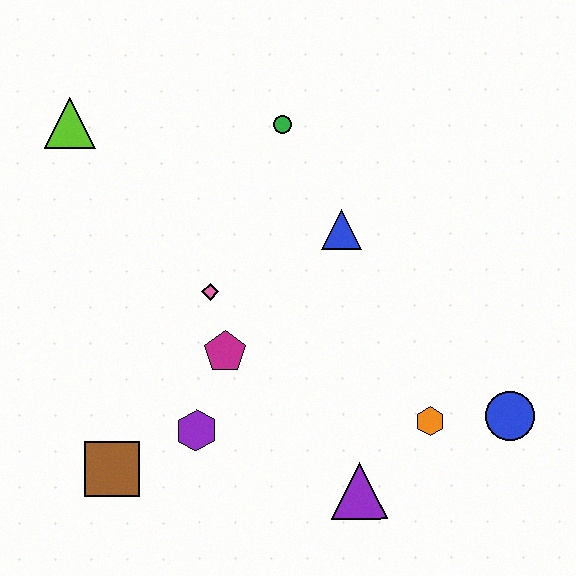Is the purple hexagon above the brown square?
Yes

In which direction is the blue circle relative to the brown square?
The blue circle is to the right of the brown square.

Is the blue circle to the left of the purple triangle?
No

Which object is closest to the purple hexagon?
The magenta pentagon is closest to the purple hexagon.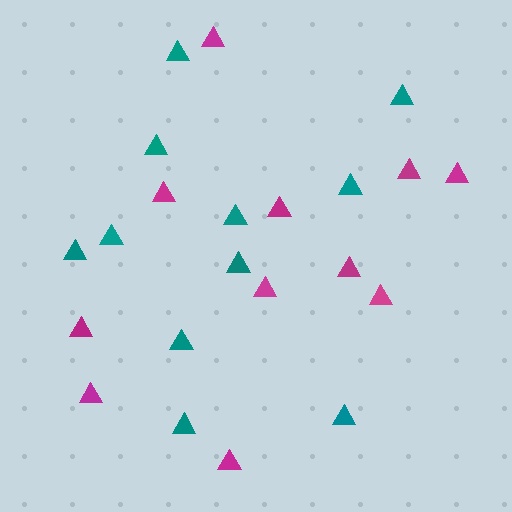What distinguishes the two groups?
There are 2 groups: one group of teal triangles (11) and one group of magenta triangles (11).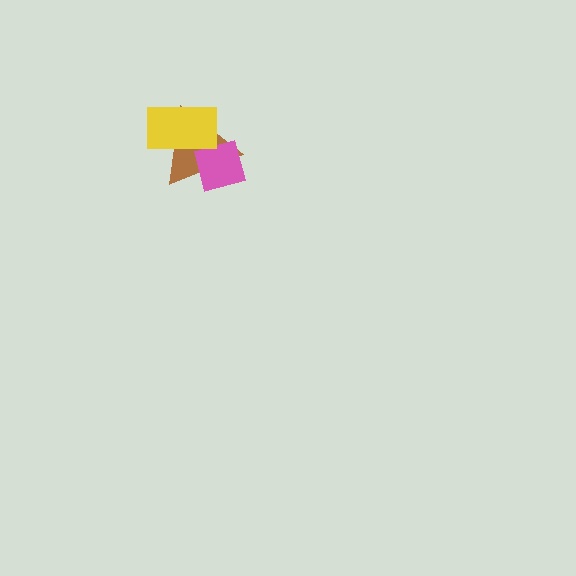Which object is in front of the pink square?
The yellow rectangle is in front of the pink square.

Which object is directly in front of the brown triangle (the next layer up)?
The pink square is directly in front of the brown triangle.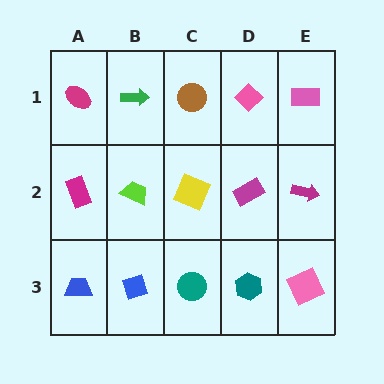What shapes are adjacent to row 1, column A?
A magenta rectangle (row 2, column A), a green arrow (row 1, column B).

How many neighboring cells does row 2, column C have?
4.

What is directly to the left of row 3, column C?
A blue diamond.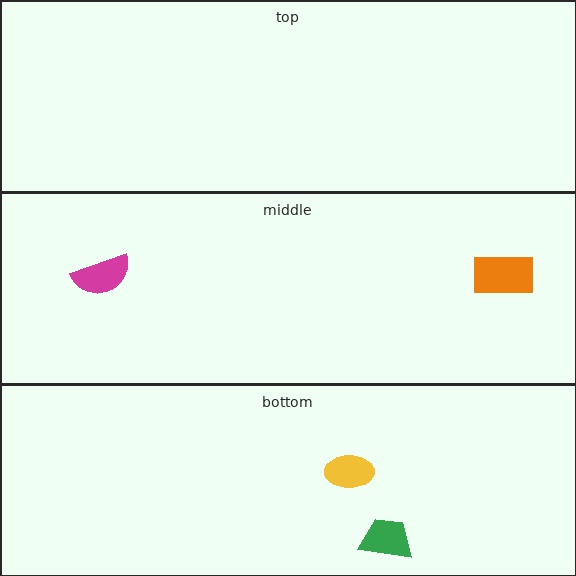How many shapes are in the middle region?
2.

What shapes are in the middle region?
The magenta semicircle, the orange rectangle.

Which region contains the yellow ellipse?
The bottom region.